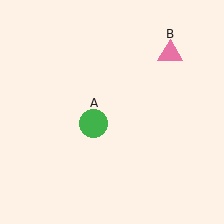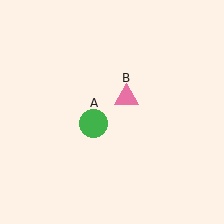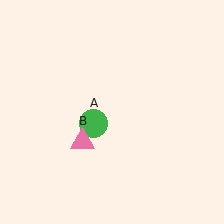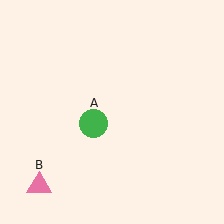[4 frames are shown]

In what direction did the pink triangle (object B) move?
The pink triangle (object B) moved down and to the left.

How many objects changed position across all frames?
1 object changed position: pink triangle (object B).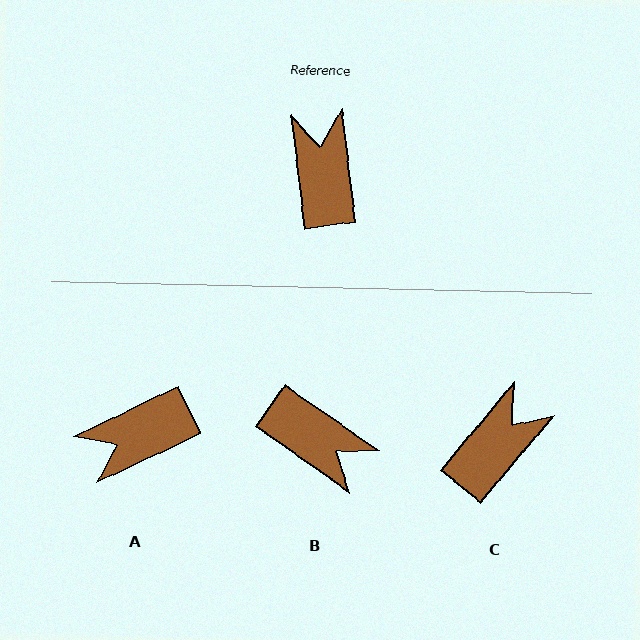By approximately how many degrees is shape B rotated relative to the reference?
Approximately 132 degrees clockwise.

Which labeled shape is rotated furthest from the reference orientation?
B, about 132 degrees away.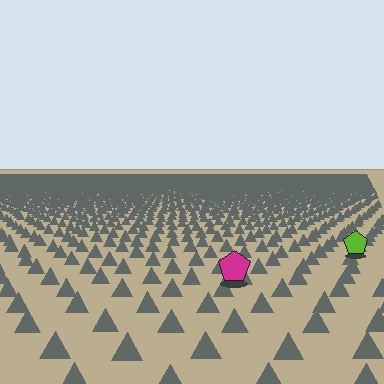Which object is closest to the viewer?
The magenta pentagon is closest. The texture marks near it are larger and more spread out.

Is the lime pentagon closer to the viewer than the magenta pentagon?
No. The magenta pentagon is closer — you can tell from the texture gradient: the ground texture is coarser near it.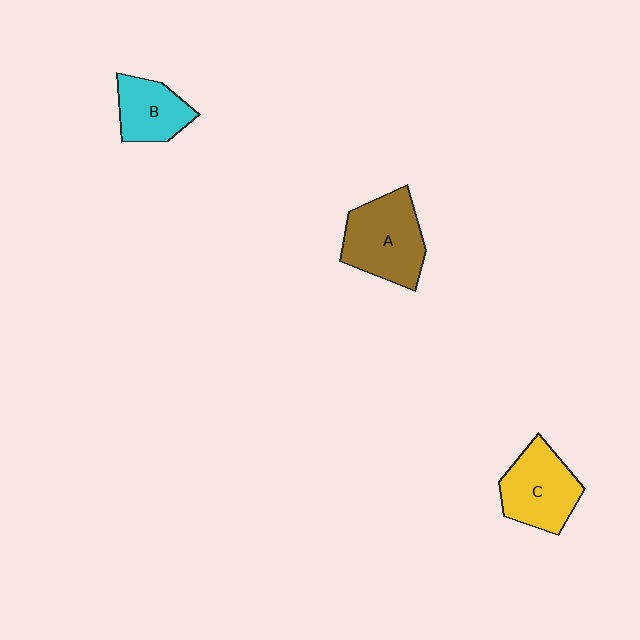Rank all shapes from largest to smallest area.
From largest to smallest: A (brown), C (yellow), B (cyan).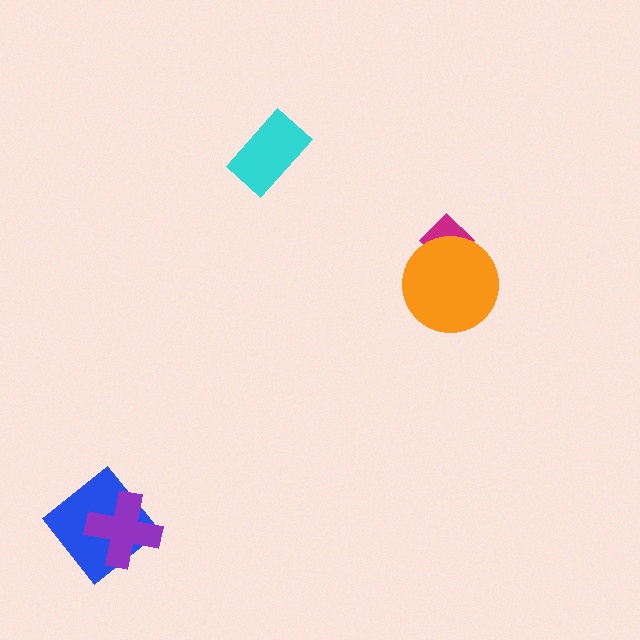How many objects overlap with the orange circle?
1 object overlaps with the orange circle.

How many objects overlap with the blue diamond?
1 object overlaps with the blue diamond.